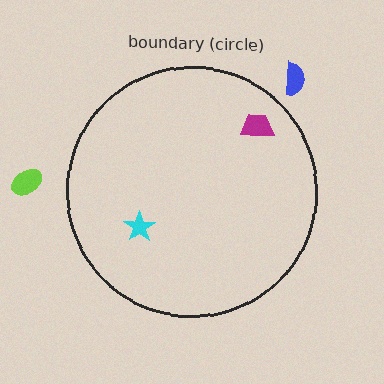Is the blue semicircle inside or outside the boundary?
Outside.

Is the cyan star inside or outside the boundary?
Inside.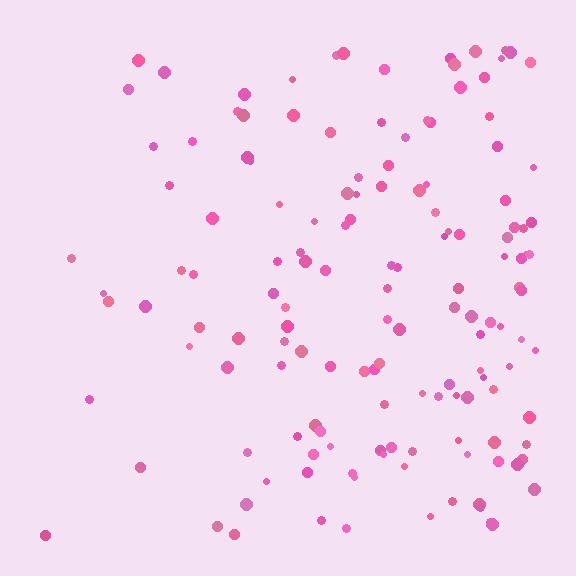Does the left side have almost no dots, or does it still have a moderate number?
Still a moderate number, just noticeably fewer than the right.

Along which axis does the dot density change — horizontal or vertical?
Horizontal.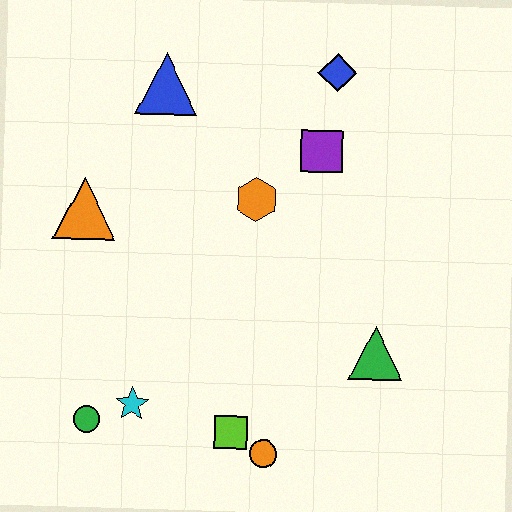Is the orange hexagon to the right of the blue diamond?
No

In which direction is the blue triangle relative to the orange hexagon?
The blue triangle is above the orange hexagon.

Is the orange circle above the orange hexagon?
No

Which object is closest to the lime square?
The orange circle is closest to the lime square.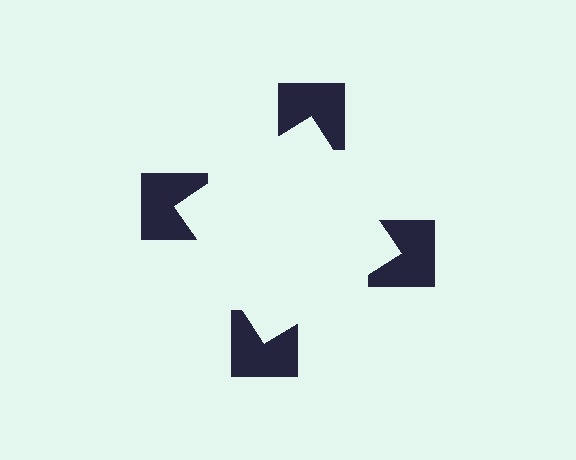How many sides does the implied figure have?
4 sides.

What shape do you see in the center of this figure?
An illusory square — its edges are inferred from the aligned wedge cuts in the notched squares, not physically drawn.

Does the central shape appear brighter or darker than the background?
It typically appears slightly brighter than the background, even though no actual brightness change is drawn.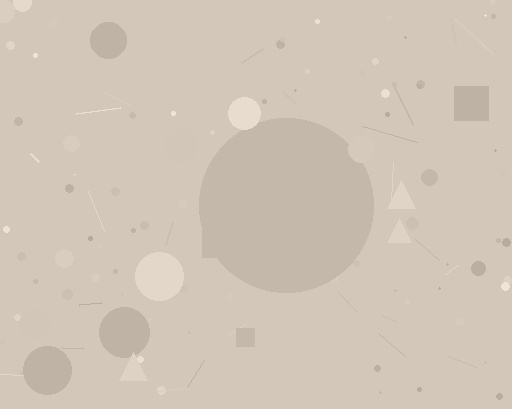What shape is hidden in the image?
A circle is hidden in the image.